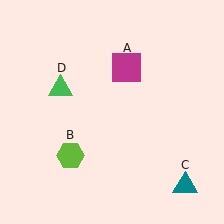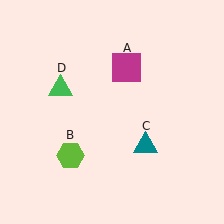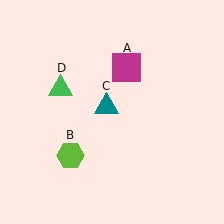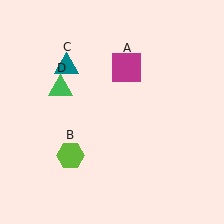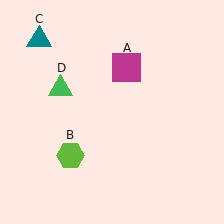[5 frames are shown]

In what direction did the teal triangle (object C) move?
The teal triangle (object C) moved up and to the left.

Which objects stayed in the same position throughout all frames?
Magenta square (object A) and lime hexagon (object B) and green triangle (object D) remained stationary.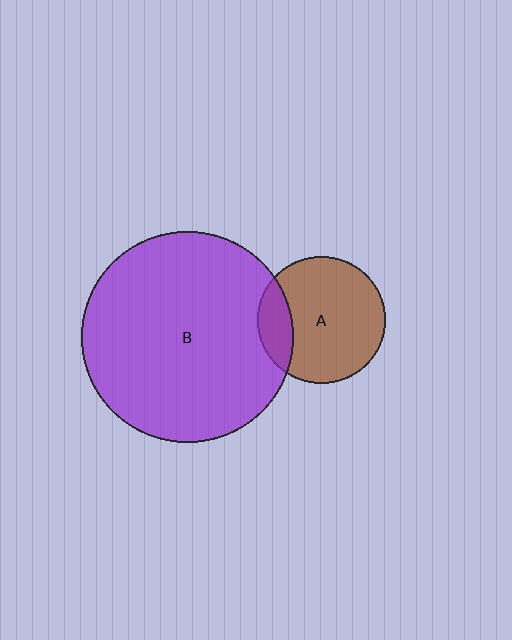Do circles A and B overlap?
Yes.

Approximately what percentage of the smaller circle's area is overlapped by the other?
Approximately 20%.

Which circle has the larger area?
Circle B (purple).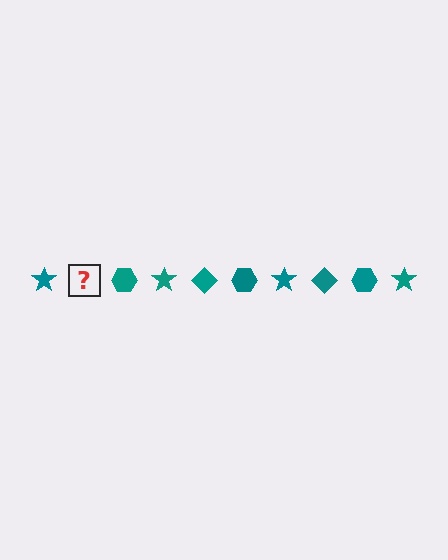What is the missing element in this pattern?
The missing element is a teal diamond.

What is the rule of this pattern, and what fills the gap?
The rule is that the pattern cycles through star, diamond, hexagon shapes in teal. The gap should be filled with a teal diamond.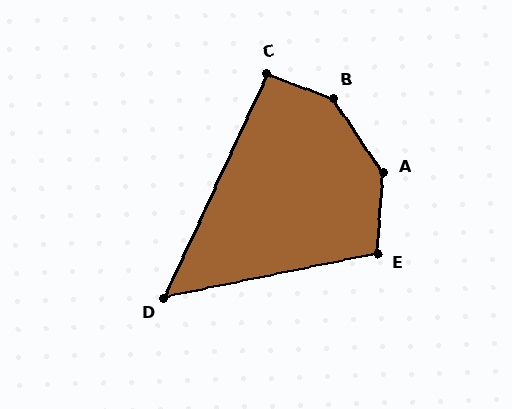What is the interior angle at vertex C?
Approximately 94 degrees (approximately right).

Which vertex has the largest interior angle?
B, at approximately 144 degrees.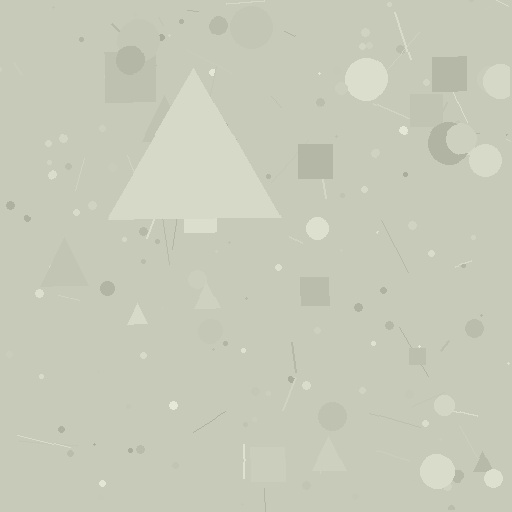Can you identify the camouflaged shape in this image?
The camouflaged shape is a triangle.